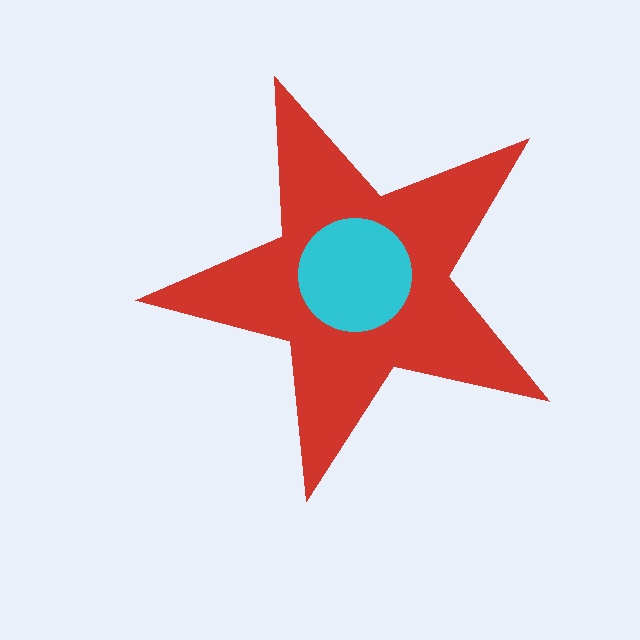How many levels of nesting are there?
2.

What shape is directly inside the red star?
The cyan circle.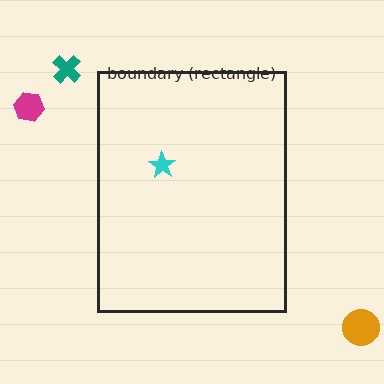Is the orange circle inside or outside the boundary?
Outside.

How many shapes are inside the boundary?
1 inside, 3 outside.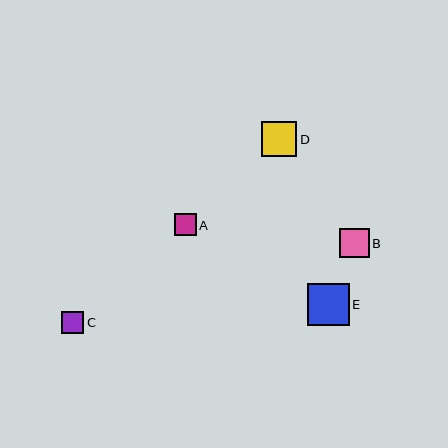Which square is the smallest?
Square A is the smallest with a size of approximately 22 pixels.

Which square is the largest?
Square E is the largest with a size of approximately 42 pixels.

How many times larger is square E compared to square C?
Square E is approximately 1.9 times the size of square C.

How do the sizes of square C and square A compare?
Square C and square A are approximately the same size.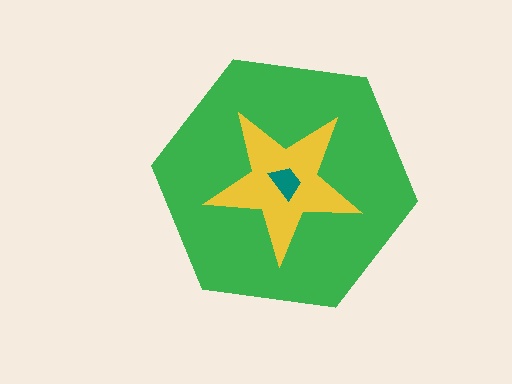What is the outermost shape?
The green hexagon.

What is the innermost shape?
The teal trapezoid.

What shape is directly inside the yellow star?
The teal trapezoid.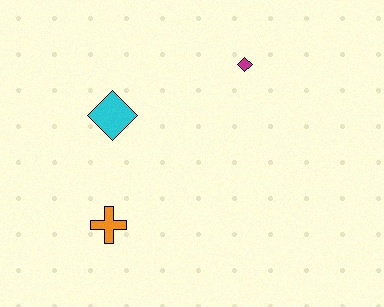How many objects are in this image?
There are 3 objects.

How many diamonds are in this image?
There are 2 diamonds.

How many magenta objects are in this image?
There is 1 magenta object.